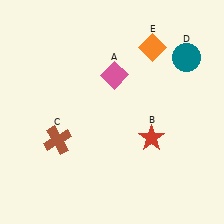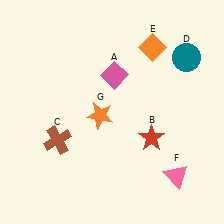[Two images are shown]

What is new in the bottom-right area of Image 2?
A pink triangle (F) was added in the bottom-right area of Image 2.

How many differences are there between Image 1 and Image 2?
There are 2 differences between the two images.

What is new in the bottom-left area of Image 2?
An orange star (G) was added in the bottom-left area of Image 2.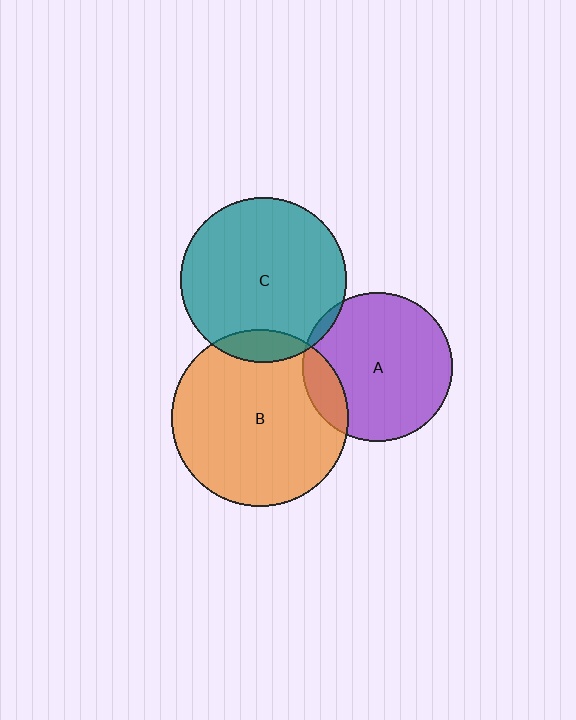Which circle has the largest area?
Circle B (orange).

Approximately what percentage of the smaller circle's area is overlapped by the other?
Approximately 15%.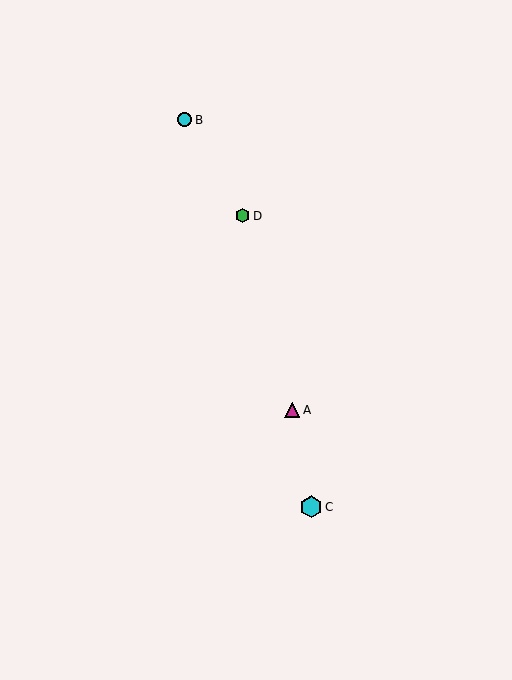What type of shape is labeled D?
Shape D is a green hexagon.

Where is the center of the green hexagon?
The center of the green hexagon is at (243, 216).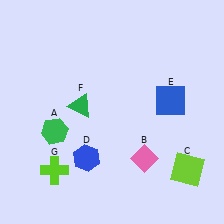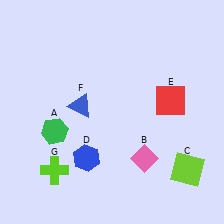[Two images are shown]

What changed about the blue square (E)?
In Image 1, E is blue. In Image 2, it changed to red.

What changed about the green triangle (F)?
In Image 1, F is green. In Image 2, it changed to blue.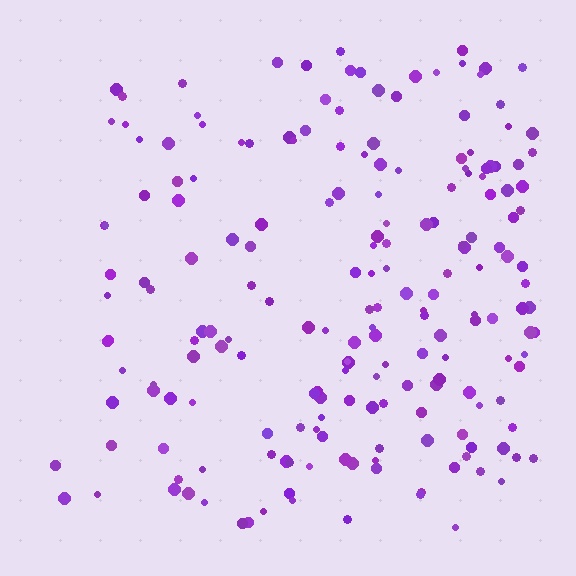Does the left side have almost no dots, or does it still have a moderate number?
Still a moderate number, just noticeably fewer than the right.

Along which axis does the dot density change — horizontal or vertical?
Horizontal.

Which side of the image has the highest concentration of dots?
The right.